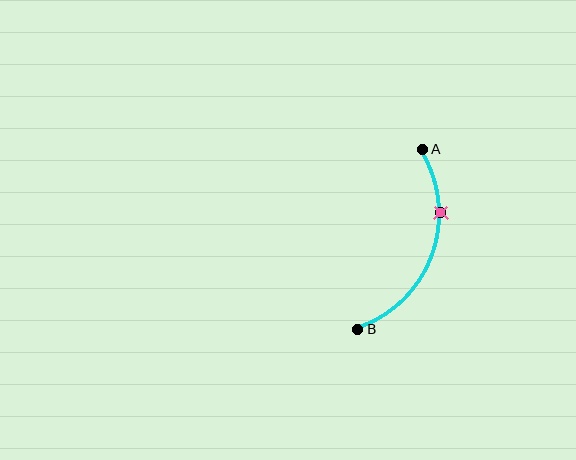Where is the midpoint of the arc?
The arc midpoint is the point on the curve farthest from the straight line joining A and B. It sits to the right of that line.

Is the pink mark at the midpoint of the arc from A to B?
No. The pink mark lies on the arc but is closer to endpoint A. The arc midpoint would be at the point on the curve equidistant along the arc from both A and B.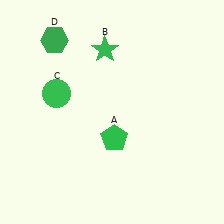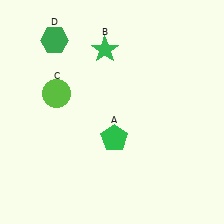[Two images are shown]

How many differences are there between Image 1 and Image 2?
There is 1 difference between the two images.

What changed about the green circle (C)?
In Image 1, C is green. In Image 2, it changed to lime.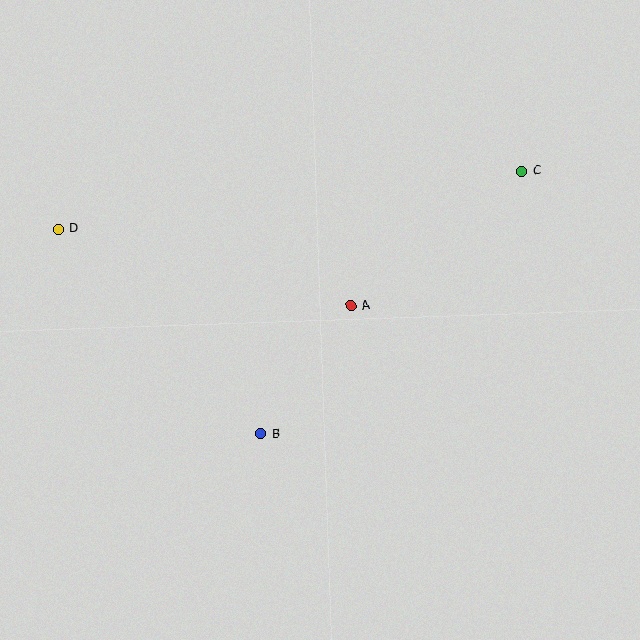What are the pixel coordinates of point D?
Point D is at (58, 229).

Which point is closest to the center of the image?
Point A at (351, 306) is closest to the center.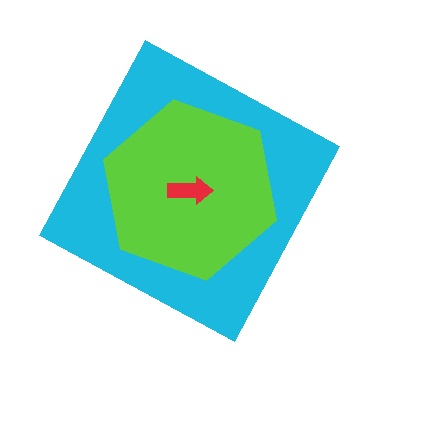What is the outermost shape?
The cyan diamond.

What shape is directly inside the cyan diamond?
The lime hexagon.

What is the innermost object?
The red arrow.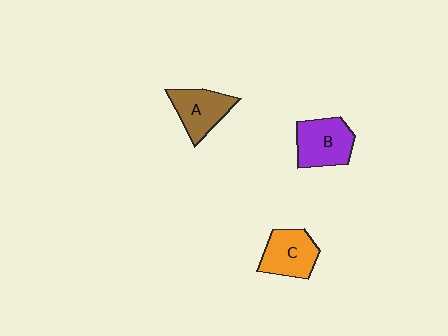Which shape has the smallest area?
Shape A (brown).